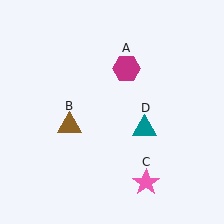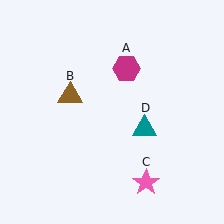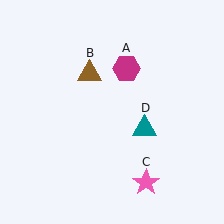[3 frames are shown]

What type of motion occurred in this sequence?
The brown triangle (object B) rotated clockwise around the center of the scene.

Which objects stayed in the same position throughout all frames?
Magenta hexagon (object A) and pink star (object C) and teal triangle (object D) remained stationary.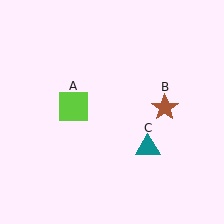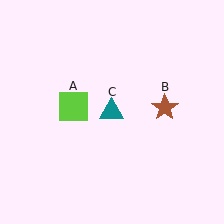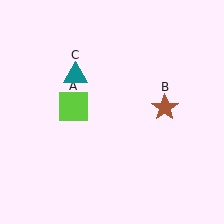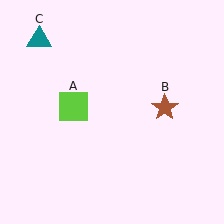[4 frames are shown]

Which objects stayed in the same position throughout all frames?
Lime square (object A) and brown star (object B) remained stationary.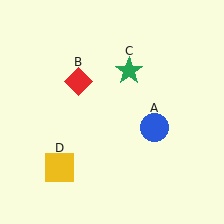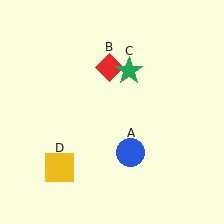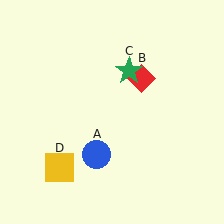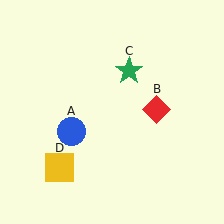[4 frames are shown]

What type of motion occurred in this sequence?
The blue circle (object A), red diamond (object B) rotated clockwise around the center of the scene.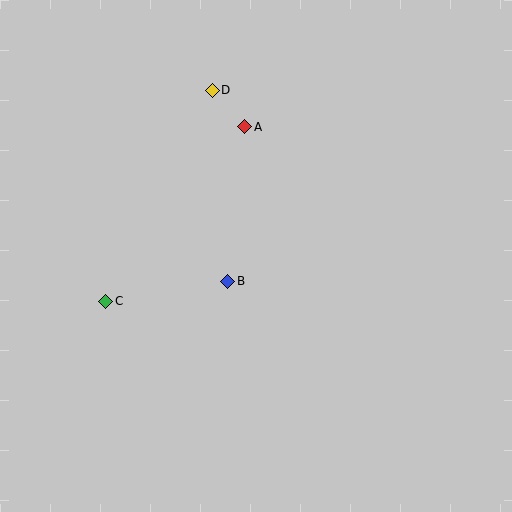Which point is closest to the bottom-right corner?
Point B is closest to the bottom-right corner.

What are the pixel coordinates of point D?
Point D is at (212, 90).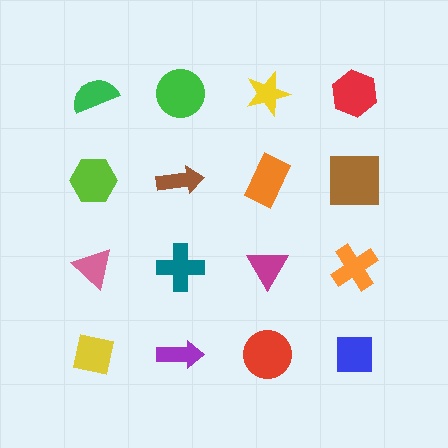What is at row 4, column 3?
A red circle.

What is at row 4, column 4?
A blue square.